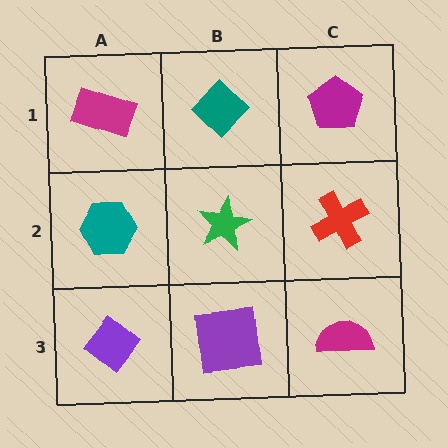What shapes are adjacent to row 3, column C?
A red cross (row 2, column C), a purple square (row 3, column B).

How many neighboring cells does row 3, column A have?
2.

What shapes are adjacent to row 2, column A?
A magenta rectangle (row 1, column A), a purple diamond (row 3, column A), a green star (row 2, column B).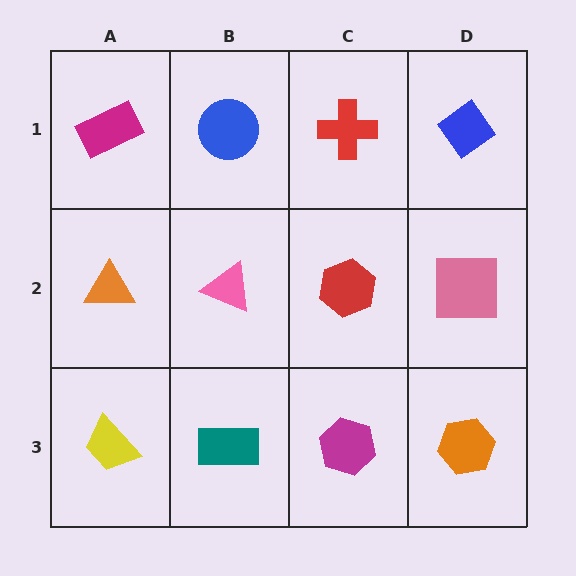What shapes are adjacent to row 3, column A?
An orange triangle (row 2, column A), a teal rectangle (row 3, column B).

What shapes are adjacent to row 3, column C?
A red hexagon (row 2, column C), a teal rectangle (row 3, column B), an orange hexagon (row 3, column D).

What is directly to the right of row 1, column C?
A blue diamond.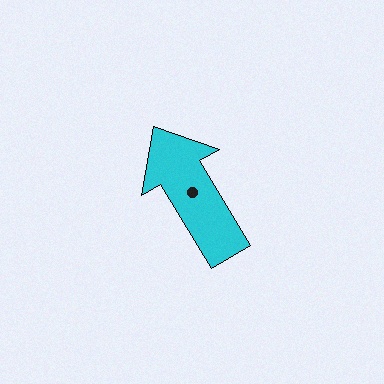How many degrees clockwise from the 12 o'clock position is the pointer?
Approximately 329 degrees.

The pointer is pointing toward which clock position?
Roughly 11 o'clock.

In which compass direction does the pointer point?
Northwest.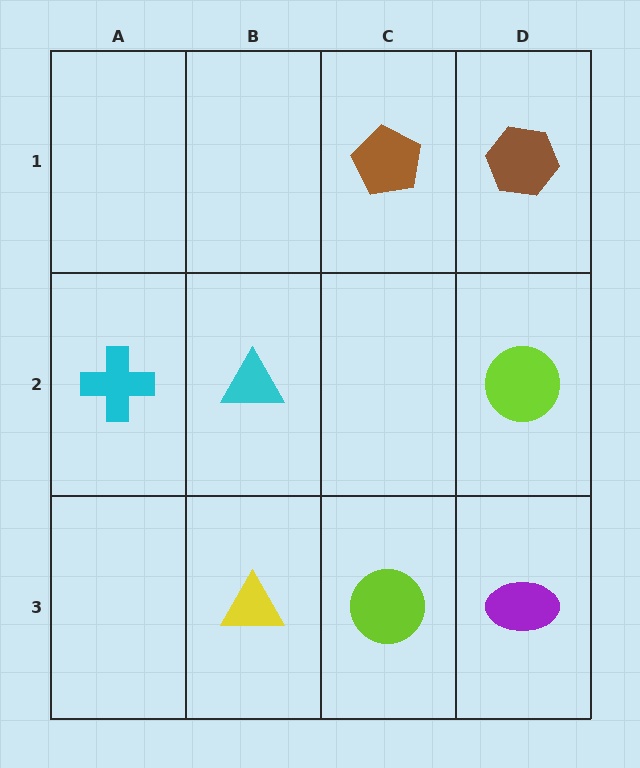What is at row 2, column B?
A cyan triangle.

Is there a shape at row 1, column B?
No, that cell is empty.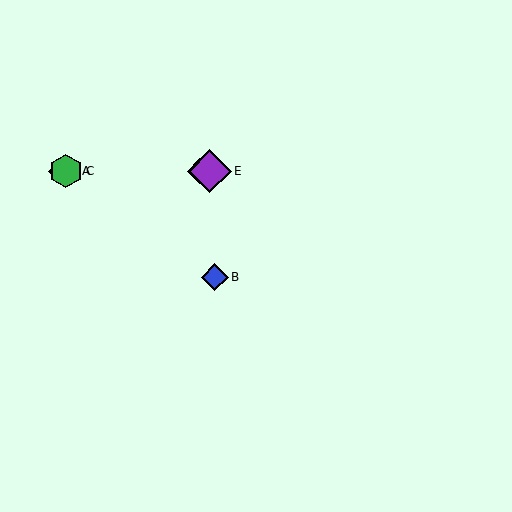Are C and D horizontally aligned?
Yes, both are at y≈171.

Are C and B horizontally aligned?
No, C is at y≈171 and B is at y≈277.